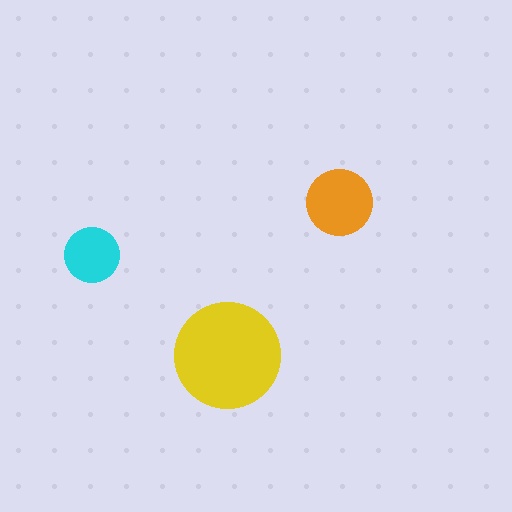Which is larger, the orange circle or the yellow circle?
The yellow one.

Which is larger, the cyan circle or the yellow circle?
The yellow one.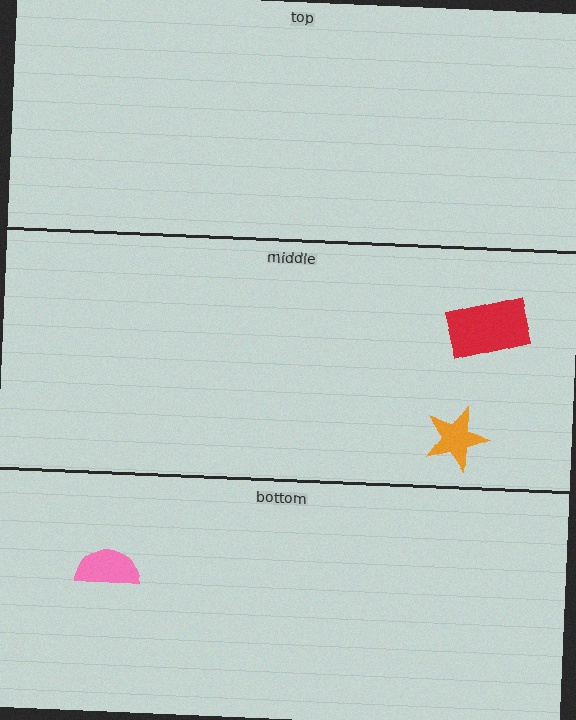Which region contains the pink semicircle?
The bottom region.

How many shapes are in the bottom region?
1.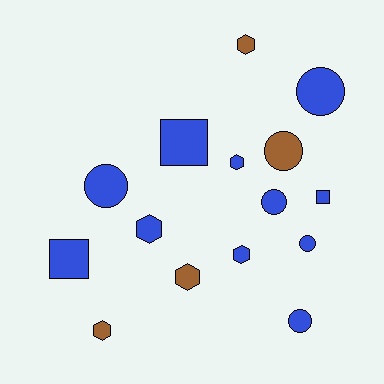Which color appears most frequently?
Blue, with 11 objects.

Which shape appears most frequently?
Hexagon, with 6 objects.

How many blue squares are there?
There are 3 blue squares.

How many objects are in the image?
There are 15 objects.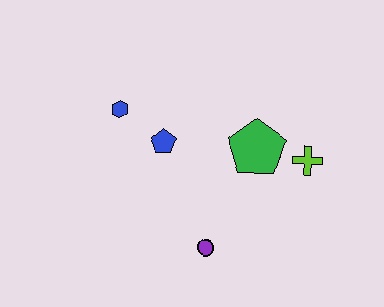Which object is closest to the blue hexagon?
The blue pentagon is closest to the blue hexagon.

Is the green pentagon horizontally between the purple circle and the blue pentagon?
No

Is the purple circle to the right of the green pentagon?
No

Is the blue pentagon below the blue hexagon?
Yes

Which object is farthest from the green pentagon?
The blue hexagon is farthest from the green pentagon.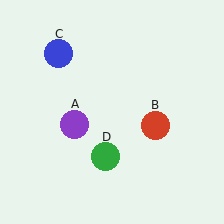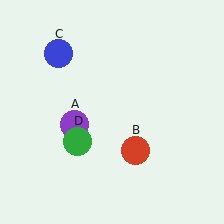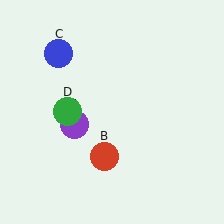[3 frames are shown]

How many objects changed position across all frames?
2 objects changed position: red circle (object B), green circle (object D).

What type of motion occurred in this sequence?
The red circle (object B), green circle (object D) rotated clockwise around the center of the scene.